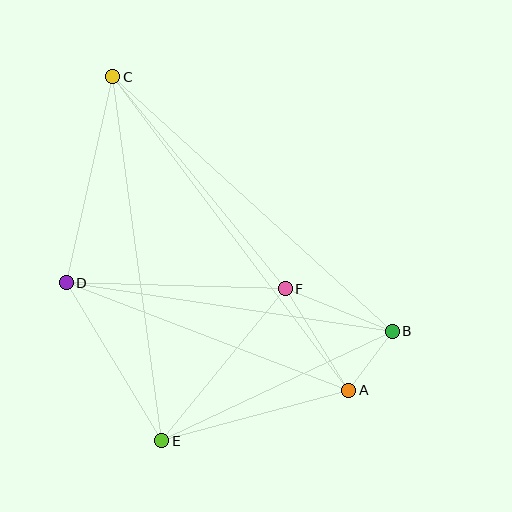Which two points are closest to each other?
Points A and B are closest to each other.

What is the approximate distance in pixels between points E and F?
The distance between E and F is approximately 196 pixels.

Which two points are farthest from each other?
Points A and C are farthest from each other.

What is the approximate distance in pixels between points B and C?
The distance between B and C is approximately 378 pixels.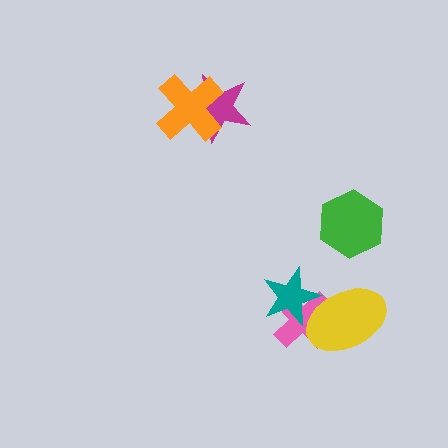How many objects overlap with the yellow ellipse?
2 objects overlap with the yellow ellipse.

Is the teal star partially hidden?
Yes, it is partially covered by another shape.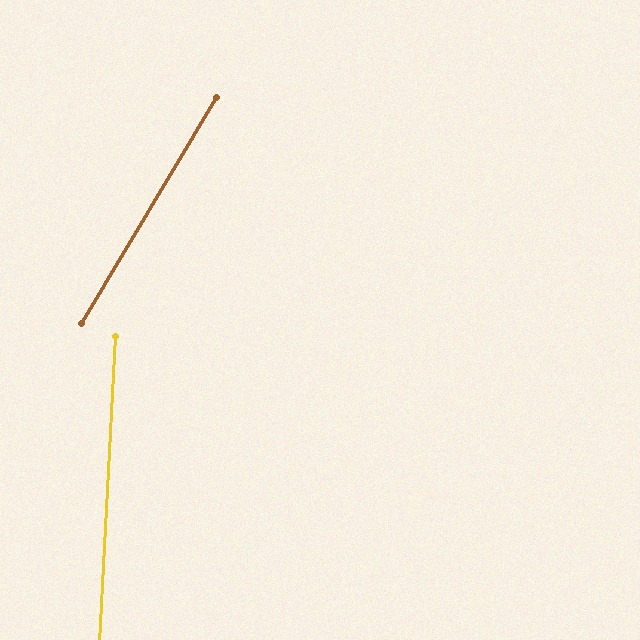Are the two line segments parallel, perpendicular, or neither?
Neither parallel nor perpendicular — they differ by about 28°.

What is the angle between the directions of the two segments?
Approximately 28 degrees.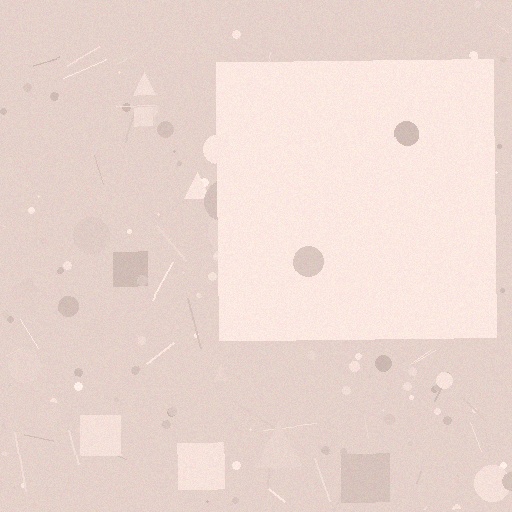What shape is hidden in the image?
A square is hidden in the image.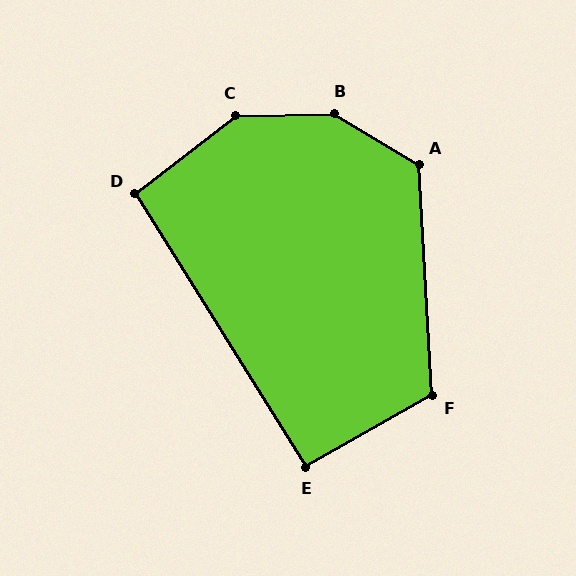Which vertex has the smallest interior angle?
E, at approximately 93 degrees.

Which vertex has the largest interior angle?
B, at approximately 148 degrees.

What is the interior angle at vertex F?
Approximately 116 degrees (obtuse).